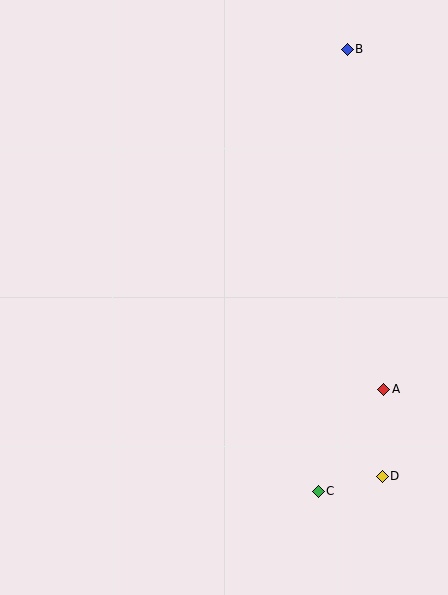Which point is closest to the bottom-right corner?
Point D is closest to the bottom-right corner.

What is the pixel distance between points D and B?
The distance between D and B is 429 pixels.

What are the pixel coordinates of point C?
Point C is at (318, 491).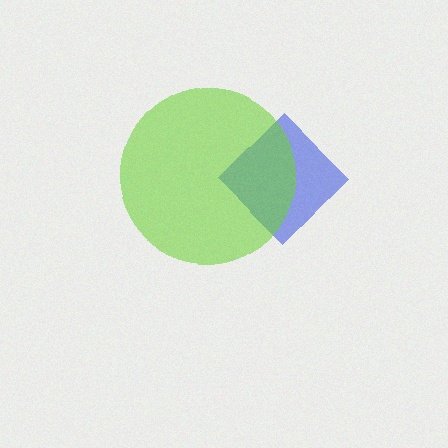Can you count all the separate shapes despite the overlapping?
Yes, there are 2 separate shapes.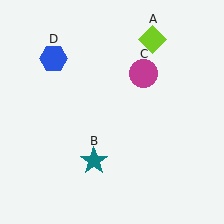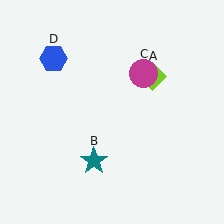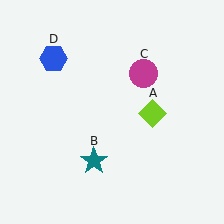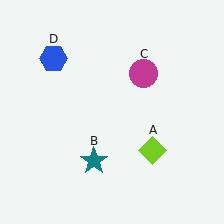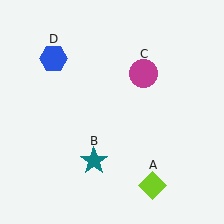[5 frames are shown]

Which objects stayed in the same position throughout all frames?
Teal star (object B) and magenta circle (object C) and blue hexagon (object D) remained stationary.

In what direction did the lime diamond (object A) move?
The lime diamond (object A) moved down.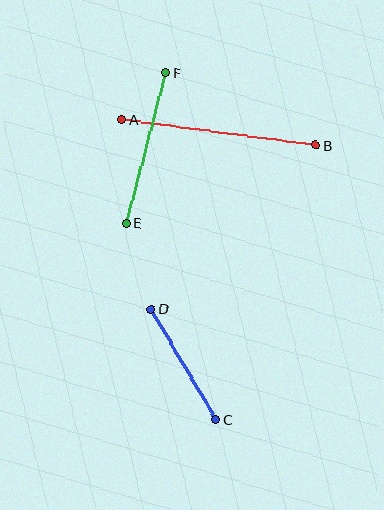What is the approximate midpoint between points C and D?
The midpoint is at approximately (184, 364) pixels.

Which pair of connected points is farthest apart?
Points A and B are farthest apart.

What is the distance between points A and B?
The distance is approximately 196 pixels.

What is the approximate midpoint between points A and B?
The midpoint is at approximately (219, 132) pixels.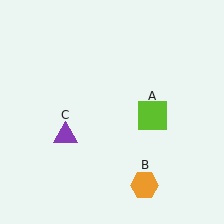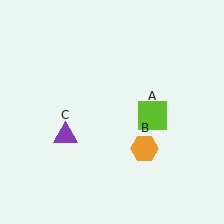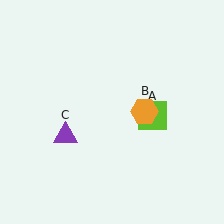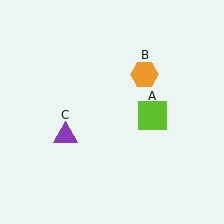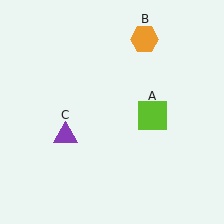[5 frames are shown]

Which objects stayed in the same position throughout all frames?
Lime square (object A) and purple triangle (object C) remained stationary.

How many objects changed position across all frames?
1 object changed position: orange hexagon (object B).